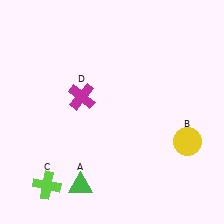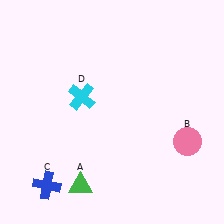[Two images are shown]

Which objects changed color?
B changed from yellow to pink. C changed from lime to blue. D changed from magenta to cyan.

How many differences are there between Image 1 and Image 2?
There are 3 differences between the two images.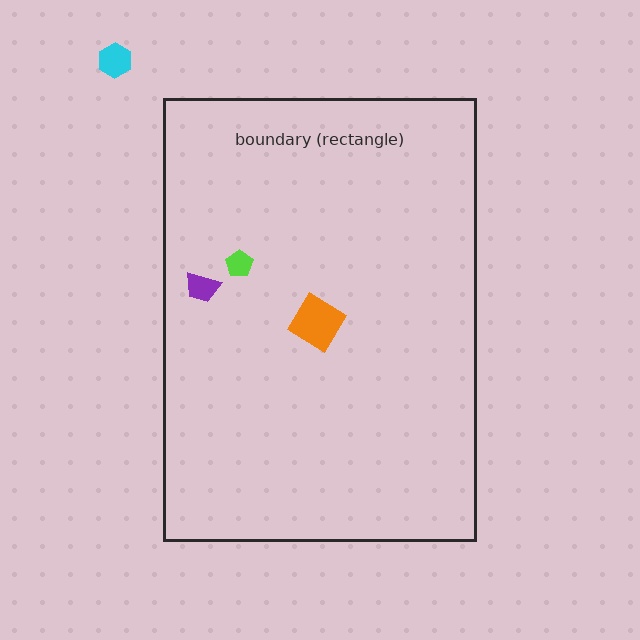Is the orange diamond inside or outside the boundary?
Inside.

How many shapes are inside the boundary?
3 inside, 1 outside.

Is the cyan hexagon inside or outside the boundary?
Outside.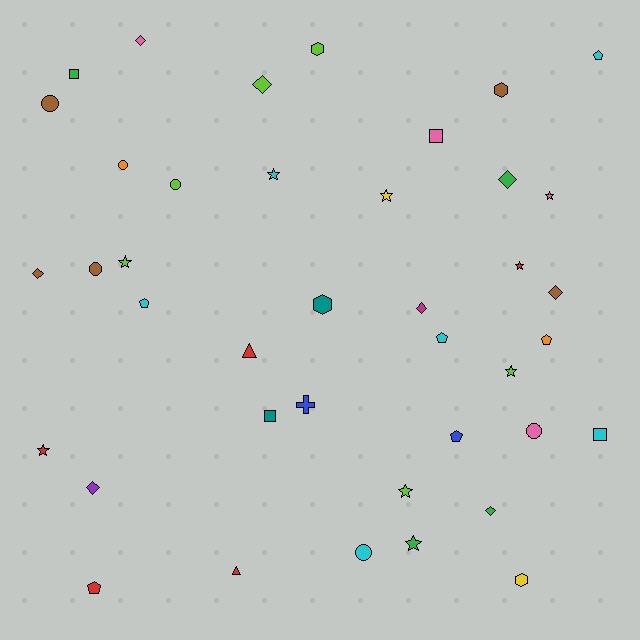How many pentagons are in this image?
There are 6 pentagons.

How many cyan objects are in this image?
There are 6 cyan objects.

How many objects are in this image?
There are 40 objects.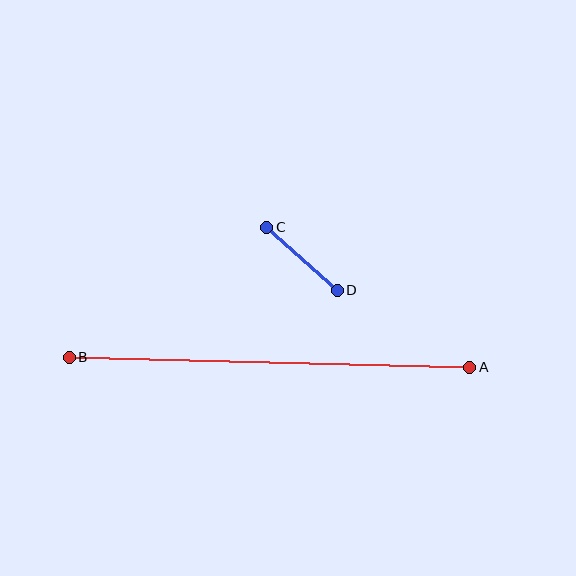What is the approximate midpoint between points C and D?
The midpoint is at approximately (302, 259) pixels.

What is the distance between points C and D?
The distance is approximately 95 pixels.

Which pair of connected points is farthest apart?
Points A and B are farthest apart.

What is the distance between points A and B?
The distance is approximately 401 pixels.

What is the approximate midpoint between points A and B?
The midpoint is at approximately (270, 362) pixels.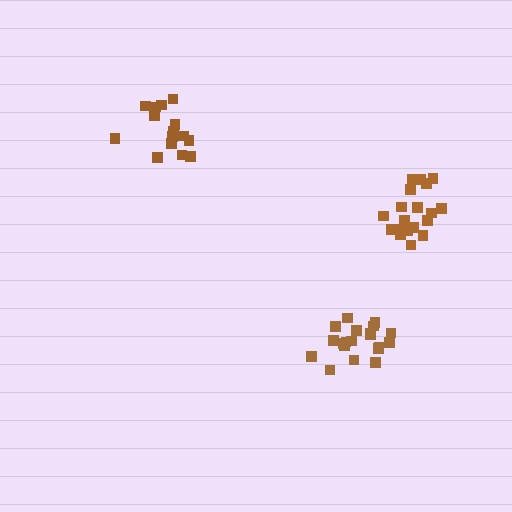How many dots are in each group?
Group 1: 15 dots, Group 2: 20 dots, Group 3: 20 dots (55 total).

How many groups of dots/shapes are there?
There are 3 groups.